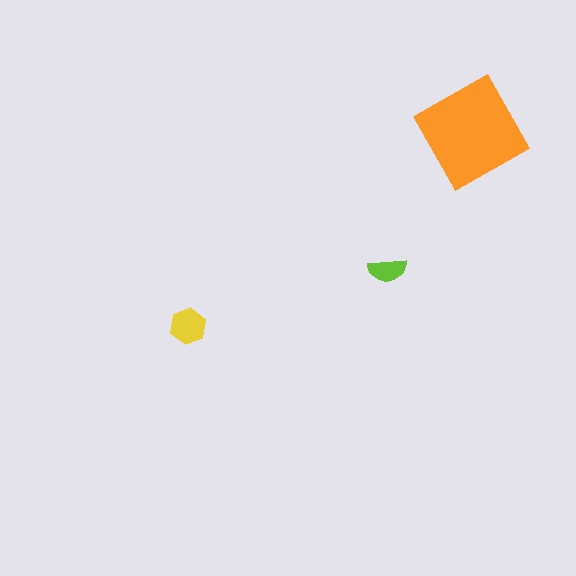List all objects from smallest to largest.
The lime semicircle, the yellow hexagon, the orange square.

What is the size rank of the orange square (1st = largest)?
1st.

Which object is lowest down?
The yellow hexagon is bottommost.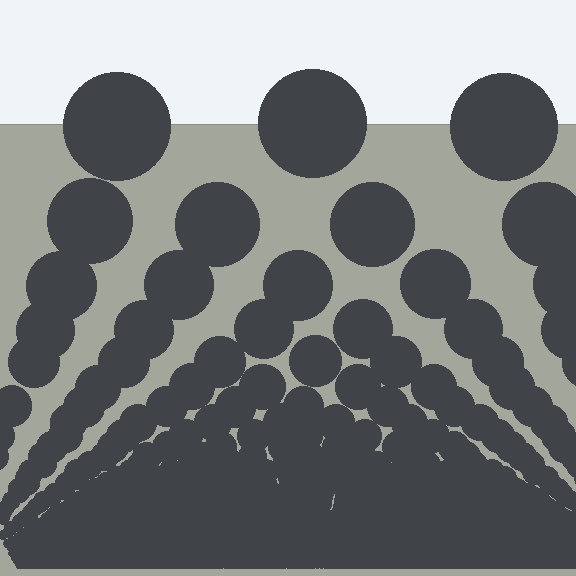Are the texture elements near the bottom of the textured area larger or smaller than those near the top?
Smaller. The gradient is inverted — elements near the bottom are smaller and denser.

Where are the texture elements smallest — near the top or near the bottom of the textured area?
Near the bottom.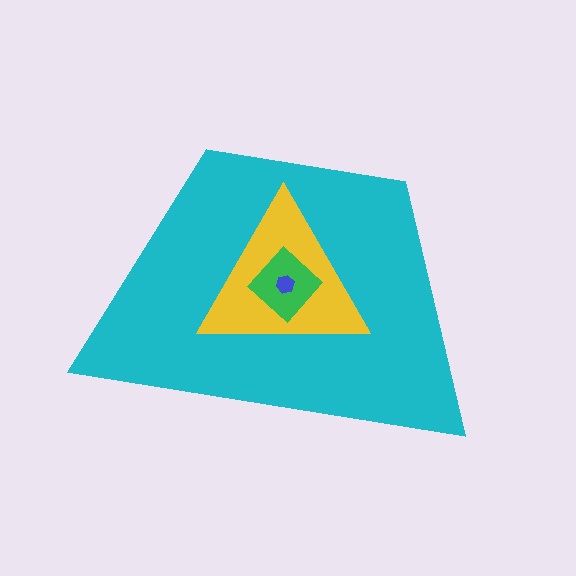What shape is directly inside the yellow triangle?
The green diamond.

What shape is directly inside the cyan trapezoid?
The yellow triangle.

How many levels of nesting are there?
4.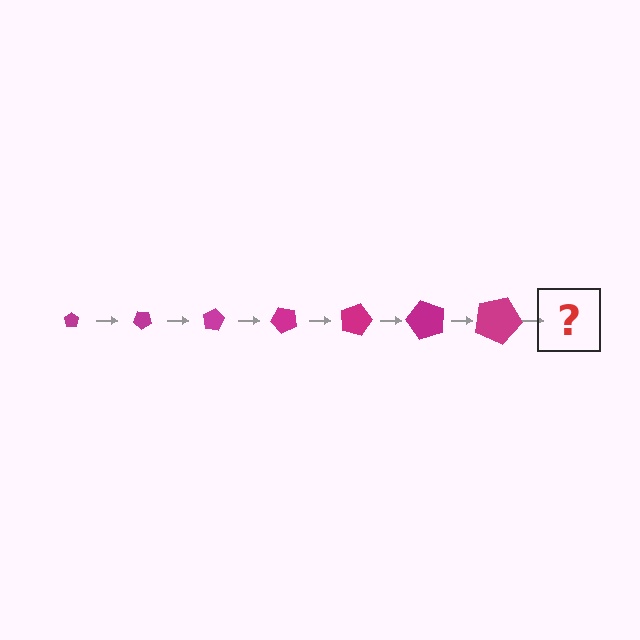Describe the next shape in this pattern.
It should be a pentagon, larger than the previous one and rotated 280 degrees from the start.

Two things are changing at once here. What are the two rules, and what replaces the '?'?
The two rules are that the pentagon grows larger each step and it rotates 40 degrees each step. The '?' should be a pentagon, larger than the previous one and rotated 280 degrees from the start.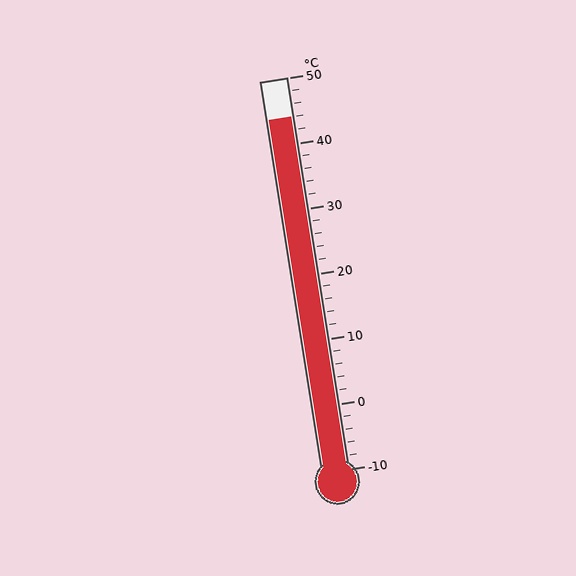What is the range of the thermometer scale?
The thermometer scale ranges from -10°C to 50°C.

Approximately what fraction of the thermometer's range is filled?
The thermometer is filled to approximately 90% of its range.